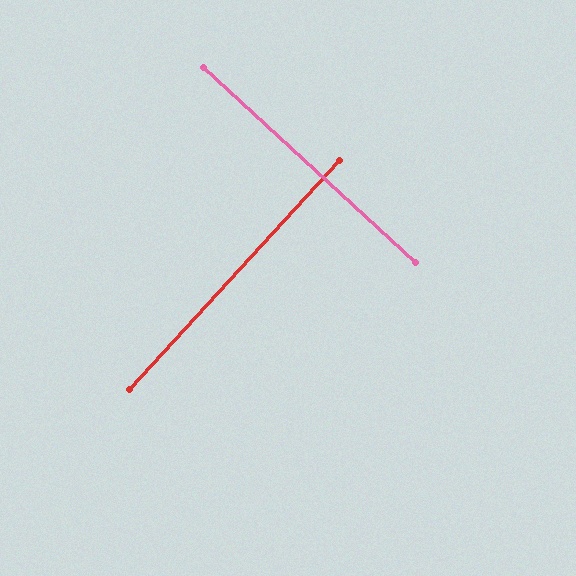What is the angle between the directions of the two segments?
Approximately 90 degrees.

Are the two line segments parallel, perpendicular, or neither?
Perpendicular — they meet at approximately 90°.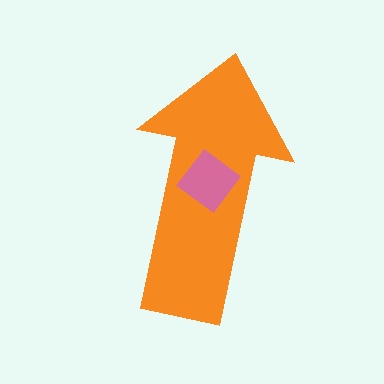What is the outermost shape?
The orange arrow.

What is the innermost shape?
The pink diamond.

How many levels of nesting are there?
2.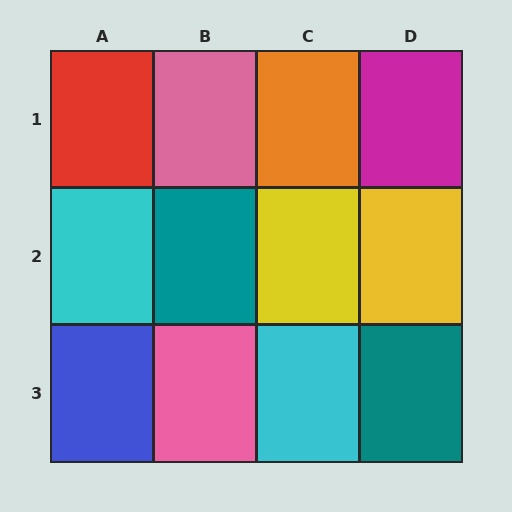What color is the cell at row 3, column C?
Cyan.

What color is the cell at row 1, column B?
Pink.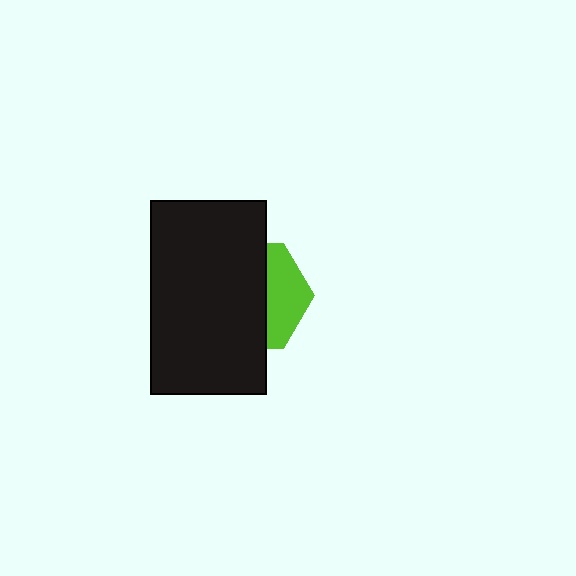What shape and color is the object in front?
The object in front is a black rectangle.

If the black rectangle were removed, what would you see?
You would see the complete lime hexagon.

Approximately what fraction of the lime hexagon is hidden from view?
Roughly 65% of the lime hexagon is hidden behind the black rectangle.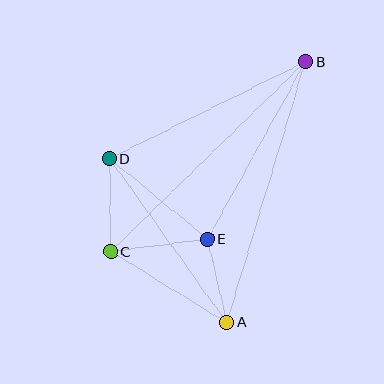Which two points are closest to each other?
Points A and E are closest to each other.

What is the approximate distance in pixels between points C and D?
The distance between C and D is approximately 93 pixels.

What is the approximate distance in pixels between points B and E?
The distance between B and E is approximately 203 pixels.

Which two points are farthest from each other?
Points B and C are farthest from each other.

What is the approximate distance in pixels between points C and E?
The distance between C and E is approximately 97 pixels.